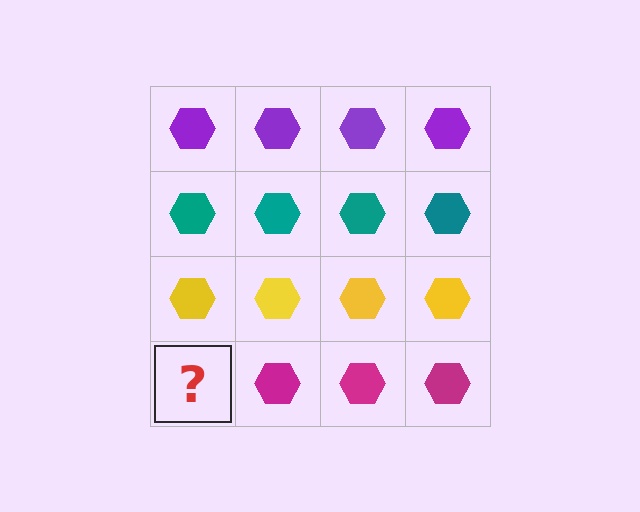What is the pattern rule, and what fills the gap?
The rule is that each row has a consistent color. The gap should be filled with a magenta hexagon.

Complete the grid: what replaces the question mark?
The question mark should be replaced with a magenta hexagon.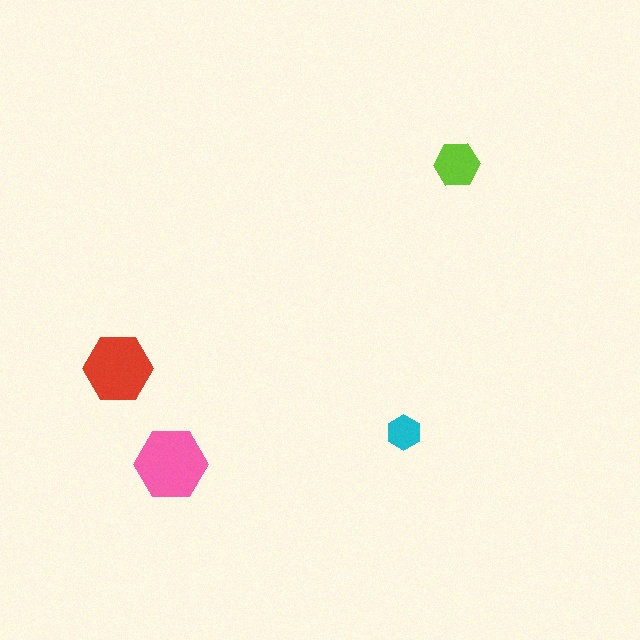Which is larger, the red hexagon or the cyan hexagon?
The red one.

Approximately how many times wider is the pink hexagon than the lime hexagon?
About 1.5 times wider.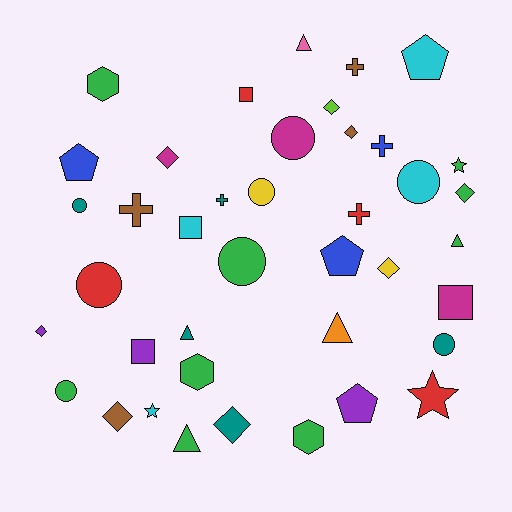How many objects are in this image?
There are 40 objects.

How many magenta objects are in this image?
There are 3 magenta objects.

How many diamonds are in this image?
There are 8 diamonds.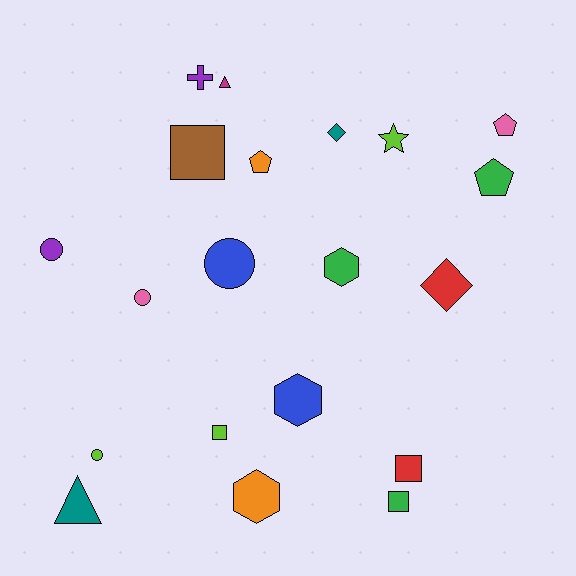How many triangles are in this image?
There are 2 triangles.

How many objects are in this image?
There are 20 objects.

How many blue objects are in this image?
There are 2 blue objects.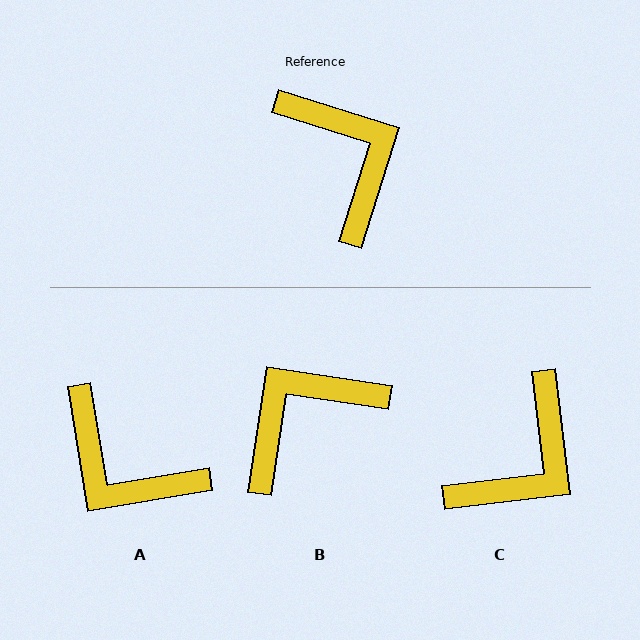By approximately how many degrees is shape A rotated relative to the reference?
Approximately 153 degrees clockwise.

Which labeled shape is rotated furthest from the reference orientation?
A, about 153 degrees away.